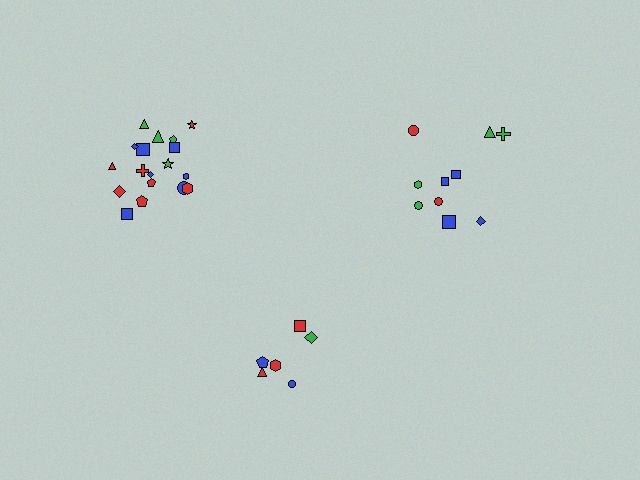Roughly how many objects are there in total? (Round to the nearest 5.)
Roughly 35 objects in total.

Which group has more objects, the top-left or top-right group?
The top-left group.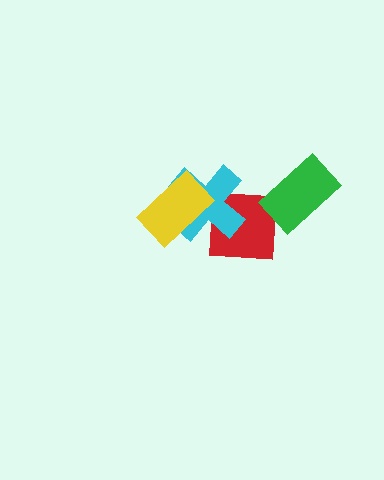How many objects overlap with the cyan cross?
2 objects overlap with the cyan cross.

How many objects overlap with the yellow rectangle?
2 objects overlap with the yellow rectangle.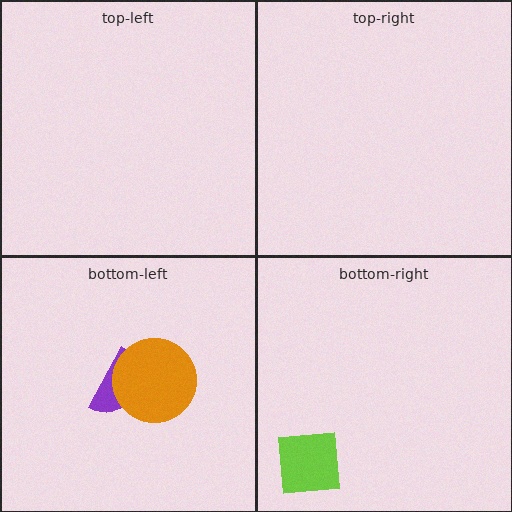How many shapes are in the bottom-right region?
1.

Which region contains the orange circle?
The bottom-left region.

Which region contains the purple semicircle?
The bottom-left region.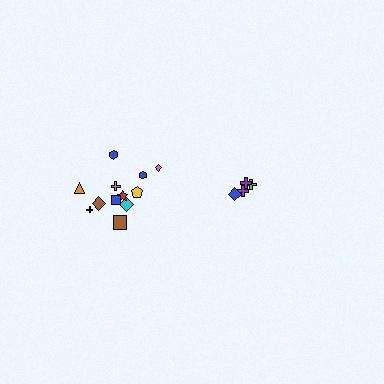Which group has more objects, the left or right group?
The left group.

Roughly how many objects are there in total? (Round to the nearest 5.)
Roughly 15 objects in total.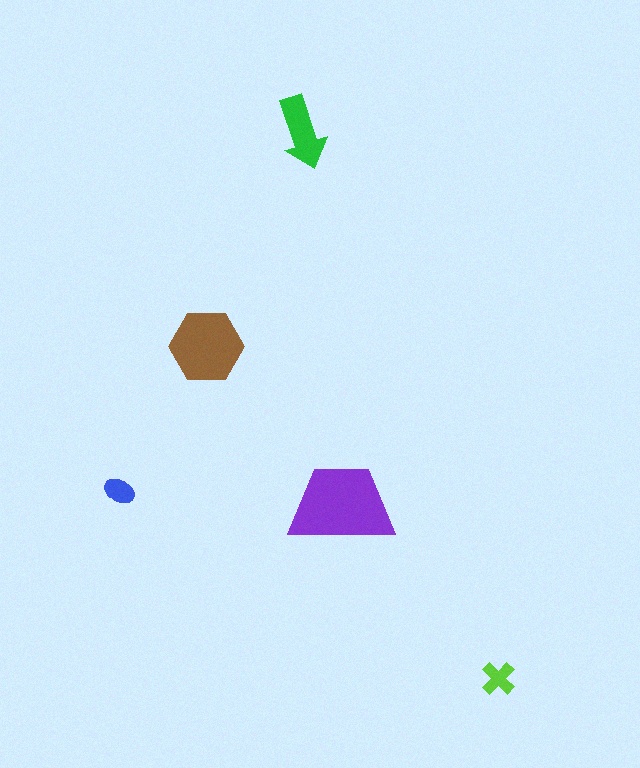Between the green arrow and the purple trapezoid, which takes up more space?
The purple trapezoid.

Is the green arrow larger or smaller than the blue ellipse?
Larger.